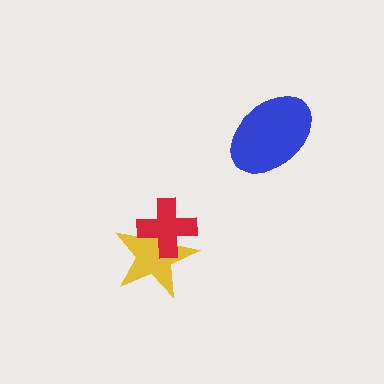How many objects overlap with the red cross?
1 object overlaps with the red cross.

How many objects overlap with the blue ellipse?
0 objects overlap with the blue ellipse.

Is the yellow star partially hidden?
Yes, it is partially covered by another shape.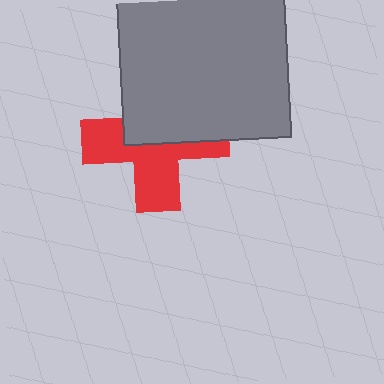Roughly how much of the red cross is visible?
About half of it is visible (roughly 52%).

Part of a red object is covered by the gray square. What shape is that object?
It is a cross.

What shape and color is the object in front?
The object in front is a gray square.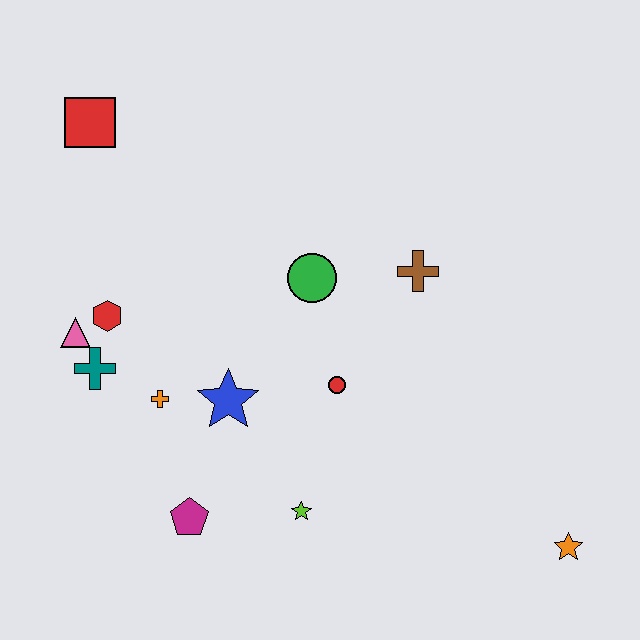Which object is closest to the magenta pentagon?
The lime star is closest to the magenta pentagon.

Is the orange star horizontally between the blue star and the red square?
No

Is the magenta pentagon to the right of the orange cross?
Yes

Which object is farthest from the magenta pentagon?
The red square is farthest from the magenta pentagon.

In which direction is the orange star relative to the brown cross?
The orange star is below the brown cross.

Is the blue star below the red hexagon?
Yes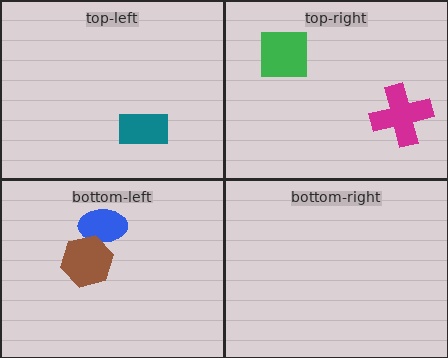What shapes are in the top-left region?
The teal rectangle.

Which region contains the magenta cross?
The top-right region.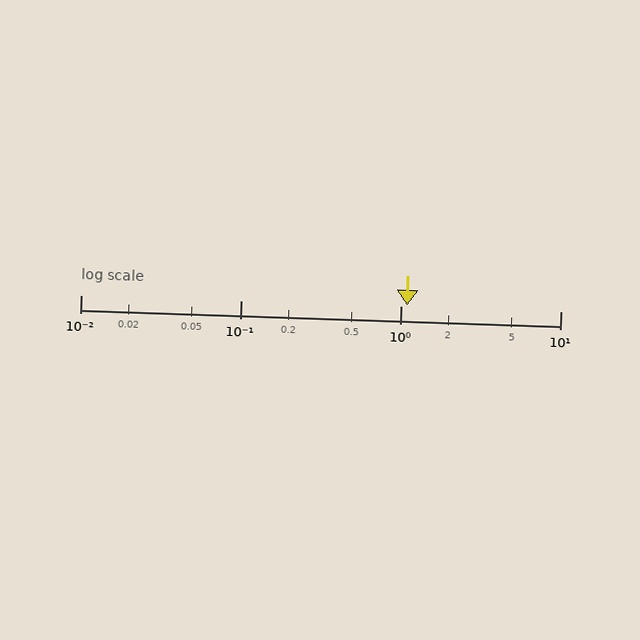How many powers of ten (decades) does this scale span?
The scale spans 3 decades, from 0.01 to 10.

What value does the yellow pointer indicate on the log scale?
The pointer indicates approximately 1.1.